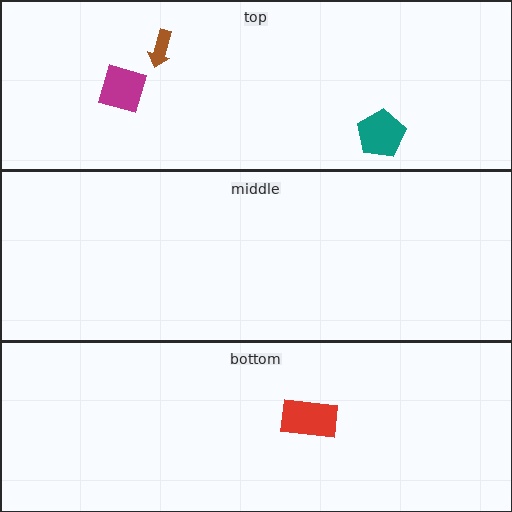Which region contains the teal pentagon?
The top region.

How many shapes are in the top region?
3.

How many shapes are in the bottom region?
1.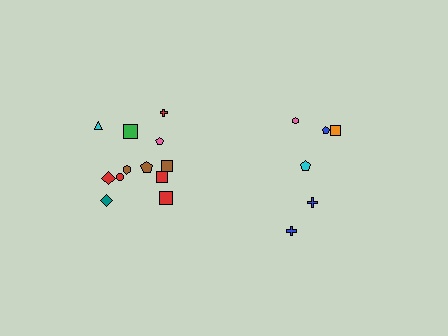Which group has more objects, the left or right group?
The left group.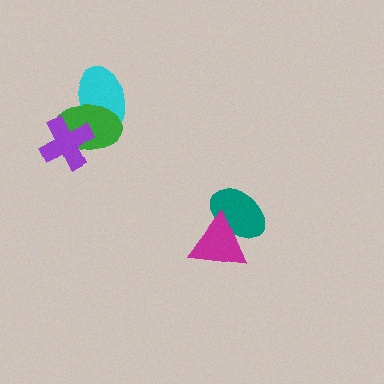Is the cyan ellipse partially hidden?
Yes, it is partially covered by another shape.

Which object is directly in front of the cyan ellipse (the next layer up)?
The green ellipse is directly in front of the cyan ellipse.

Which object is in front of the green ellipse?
The purple cross is in front of the green ellipse.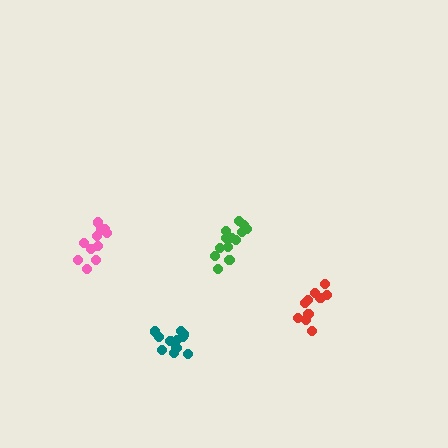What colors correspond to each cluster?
The clusters are colored: red, green, pink, teal.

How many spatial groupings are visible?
There are 4 spatial groupings.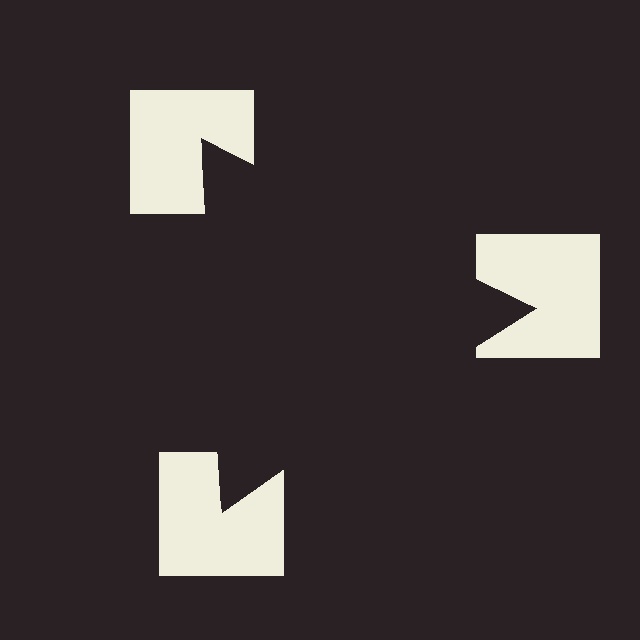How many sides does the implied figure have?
3 sides.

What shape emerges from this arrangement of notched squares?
An illusory triangle — its edges are inferred from the aligned wedge cuts in the notched squares, not physically drawn.